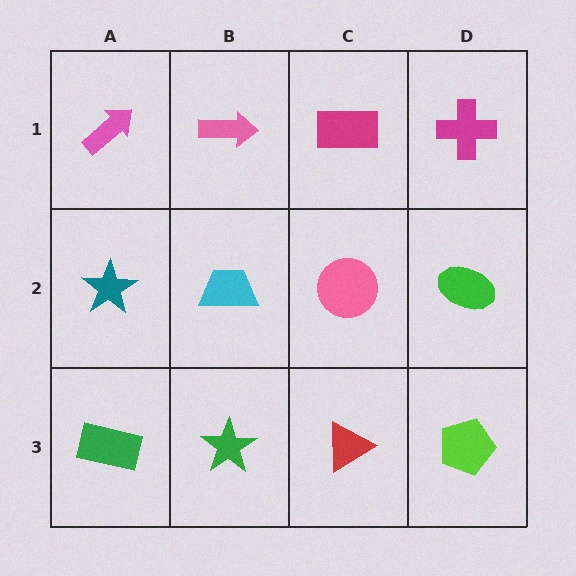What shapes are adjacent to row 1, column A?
A teal star (row 2, column A), a pink arrow (row 1, column B).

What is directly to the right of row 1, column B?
A magenta rectangle.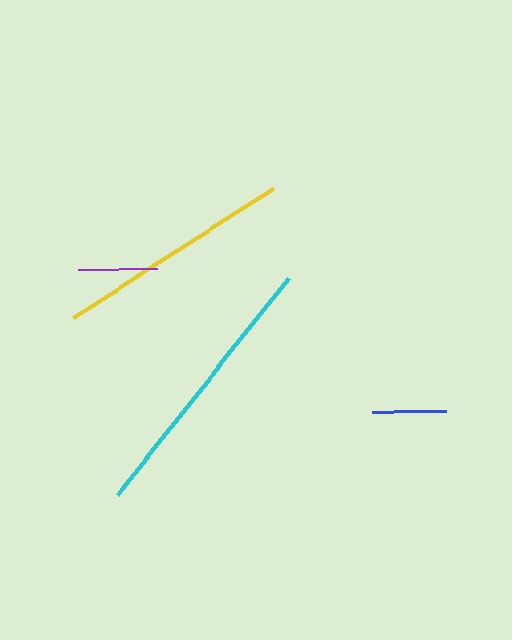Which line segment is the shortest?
The blue line is the shortest at approximately 74 pixels.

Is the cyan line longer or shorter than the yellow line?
The cyan line is longer than the yellow line.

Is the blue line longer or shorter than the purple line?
The purple line is longer than the blue line.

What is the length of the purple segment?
The purple segment is approximately 79 pixels long.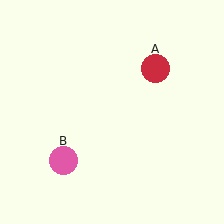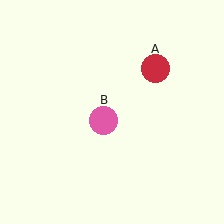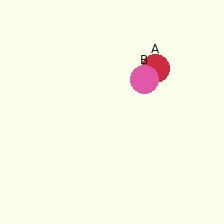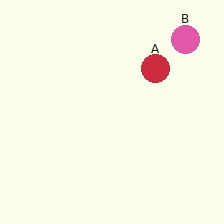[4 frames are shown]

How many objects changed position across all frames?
1 object changed position: pink circle (object B).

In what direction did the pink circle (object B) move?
The pink circle (object B) moved up and to the right.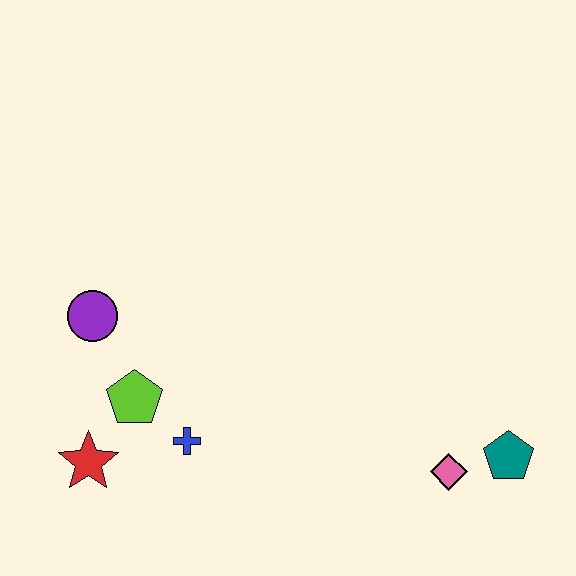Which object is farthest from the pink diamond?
The purple circle is farthest from the pink diamond.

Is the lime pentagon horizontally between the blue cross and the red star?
Yes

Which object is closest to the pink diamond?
The teal pentagon is closest to the pink diamond.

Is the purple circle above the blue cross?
Yes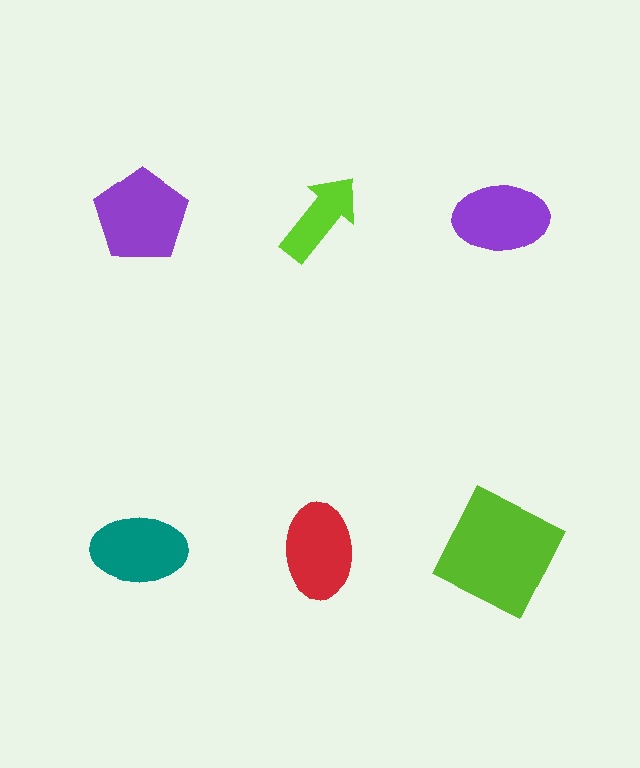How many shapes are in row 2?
3 shapes.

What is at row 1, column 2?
A lime arrow.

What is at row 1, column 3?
A purple ellipse.